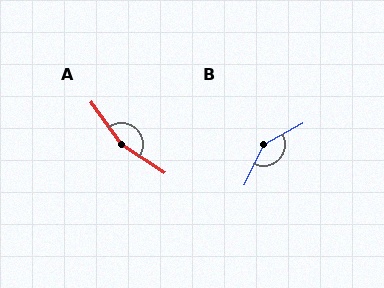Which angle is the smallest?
B, at approximately 145 degrees.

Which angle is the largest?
A, at approximately 159 degrees.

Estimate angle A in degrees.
Approximately 159 degrees.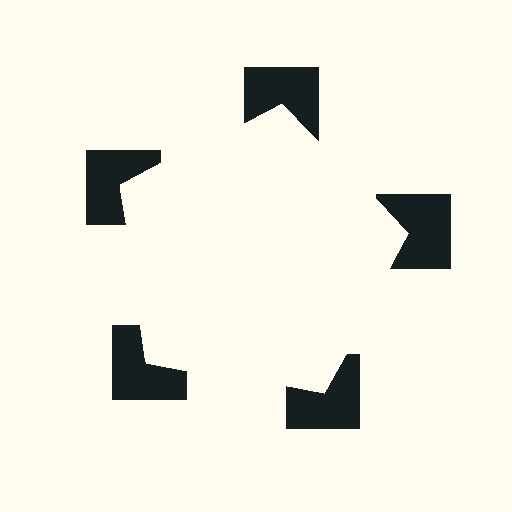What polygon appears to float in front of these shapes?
An illusory pentagon — its edges are inferred from the aligned wedge cuts in the notched squares, not physically drawn.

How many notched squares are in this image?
There are 5 — one at each vertex of the illusory pentagon.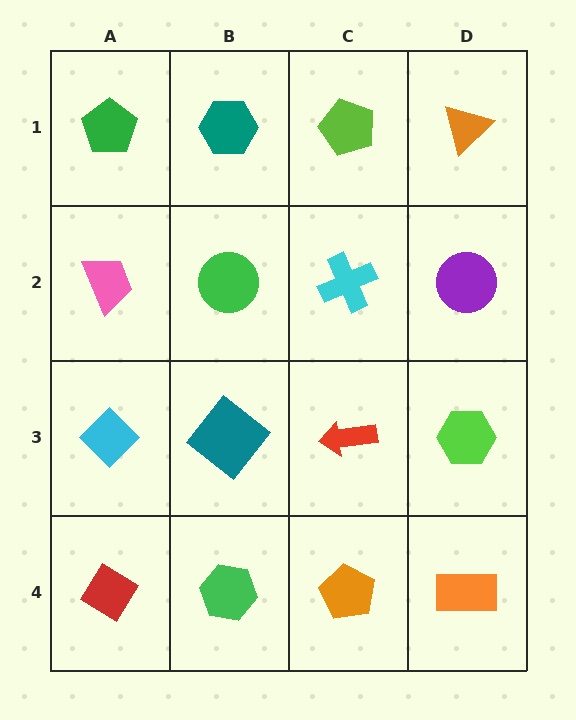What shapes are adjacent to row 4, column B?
A teal diamond (row 3, column B), a red diamond (row 4, column A), an orange pentagon (row 4, column C).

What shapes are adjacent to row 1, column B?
A green circle (row 2, column B), a green pentagon (row 1, column A), a lime pentagon (row 1, column C).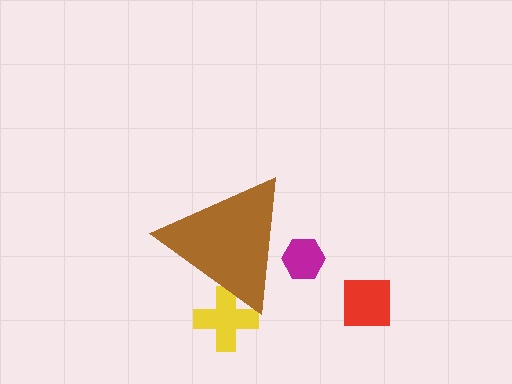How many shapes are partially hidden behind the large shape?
2 shapes are partially hidden.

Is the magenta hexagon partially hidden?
Yes, the magenta hexagon is partially hidden behind the brown triangle.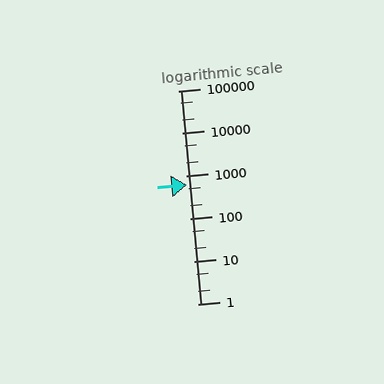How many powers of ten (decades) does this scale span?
The scale spans 5 decades, from 1 to 100000.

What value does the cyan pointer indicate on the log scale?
The pointer indicates approximately 610.